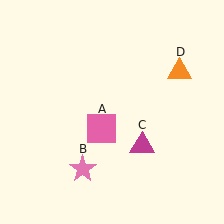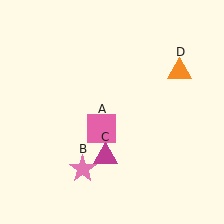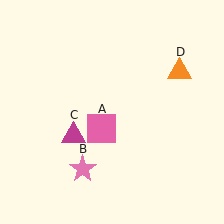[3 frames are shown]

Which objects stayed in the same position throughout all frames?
Pink square (object A) and pink star (object B) and orange triangle (object D) remained stationary.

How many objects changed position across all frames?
1 object changed position: magenta triangle (object C).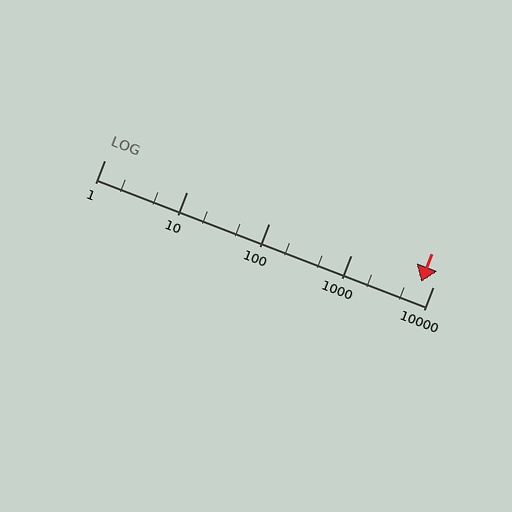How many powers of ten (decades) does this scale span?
The scale spans 4 decades, from 1 to 10000.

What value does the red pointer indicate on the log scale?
The pointer indicates approximately 7300.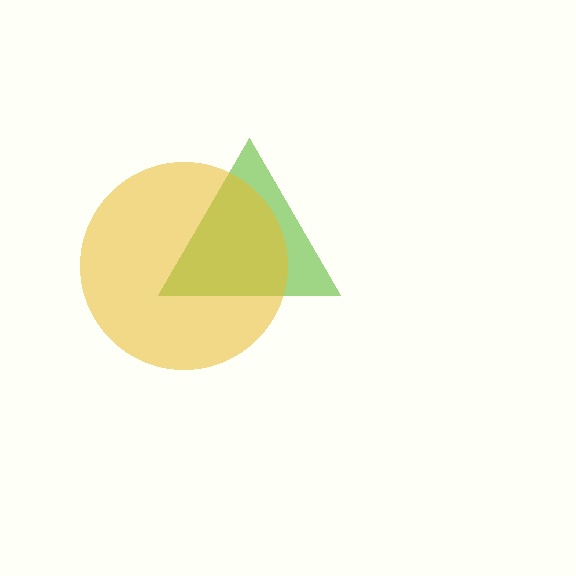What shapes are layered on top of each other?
The layered shapes are: a lime triangle, a yellow circle.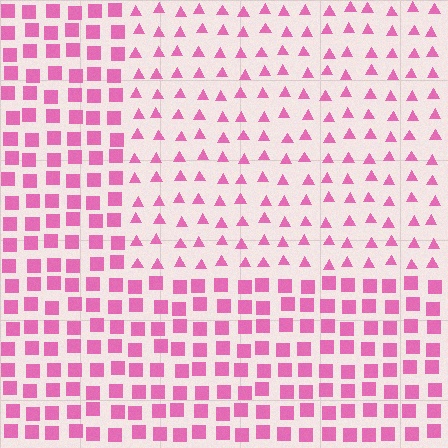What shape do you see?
I see a rectangle.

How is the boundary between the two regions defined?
The boundary is defined by a change in element shape: triangles inside vs. squares outside. All elements share the same color and spacing.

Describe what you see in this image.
The image is filled with small pink elements arranged in a uniform grid. A rectangle-shaped region contains triangles, while the surrounding area contains squares. The boundary is defined purely by the change in element shape.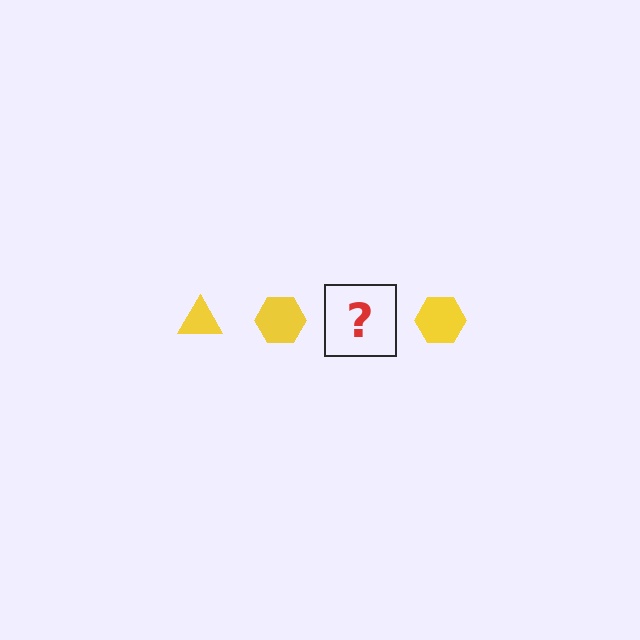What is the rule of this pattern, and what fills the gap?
The rule is that the pattern cycles through triangle, hexagon shapes in yellow. The gap should be filled with a yellow triangle.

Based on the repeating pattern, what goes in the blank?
The blank should be a yellow triangle.